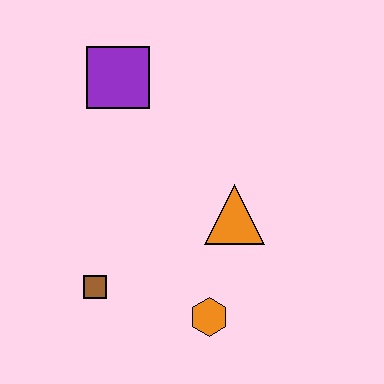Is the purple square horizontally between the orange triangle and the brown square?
Yes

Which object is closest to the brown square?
The orange hexagon is closest to the brown square.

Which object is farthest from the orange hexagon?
The purple square is farthest from the orange hexagon.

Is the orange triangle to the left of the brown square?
No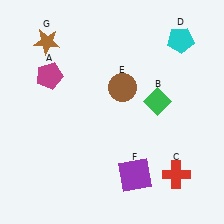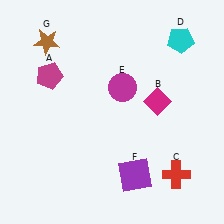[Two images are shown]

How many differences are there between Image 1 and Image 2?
There are 2 differences between the two images.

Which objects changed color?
B changed from green to magenta. E changed from brown to magenta.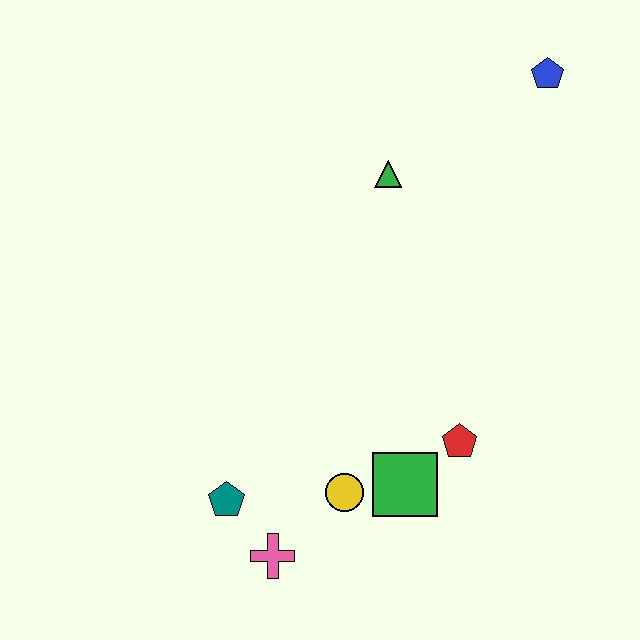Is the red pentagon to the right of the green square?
Yes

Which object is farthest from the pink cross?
The blue pentagon is farthest from the pink cross.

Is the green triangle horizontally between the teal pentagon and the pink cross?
No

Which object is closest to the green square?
The yellow circle is closest to the green square.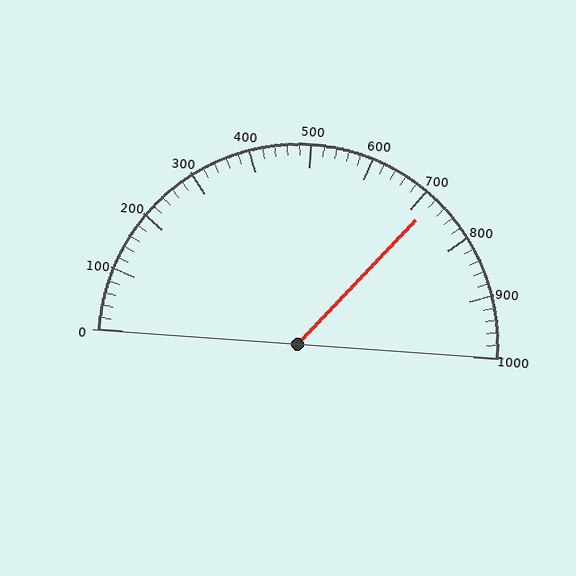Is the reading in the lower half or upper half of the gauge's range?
The reading is in the upper half of the range (0 to 1000).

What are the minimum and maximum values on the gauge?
The gauge ranges from 0 to 1000.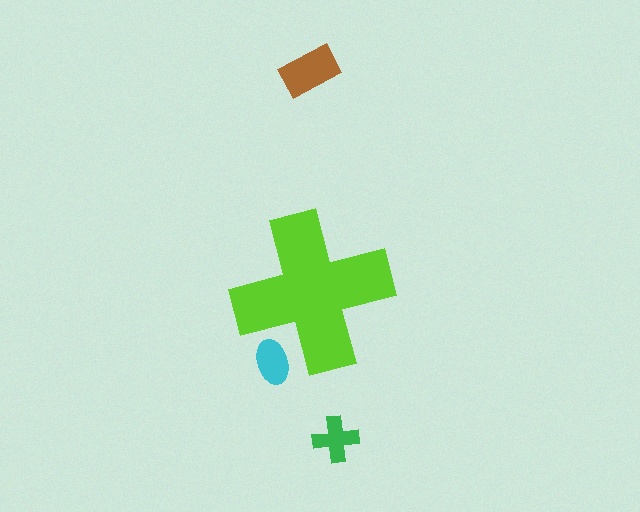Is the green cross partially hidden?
No, the green cross is fully visible.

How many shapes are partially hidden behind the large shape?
1 shape is partially hidden.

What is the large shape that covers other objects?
A lime cross.